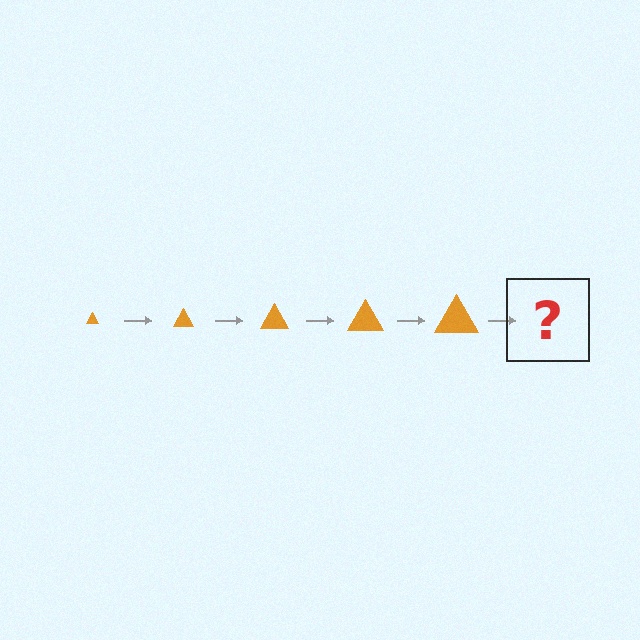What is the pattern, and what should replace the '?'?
The pattern is that the triangle gets progressively larger each step. The '?' should be an orange triangle, larger than the previous one.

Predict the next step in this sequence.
The next step is an orange triangle, larger than the previous one.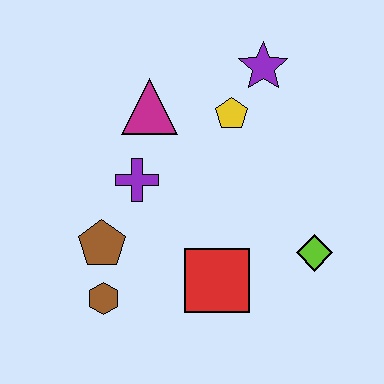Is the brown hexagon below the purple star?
Yes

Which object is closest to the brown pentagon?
The brown hexagon is closest to the brown pentagon.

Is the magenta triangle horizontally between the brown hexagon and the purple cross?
No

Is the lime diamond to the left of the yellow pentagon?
No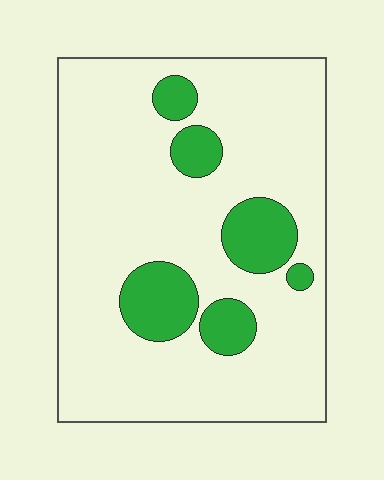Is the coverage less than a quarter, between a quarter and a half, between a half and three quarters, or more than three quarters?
Less than a quarter.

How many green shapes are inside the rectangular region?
6.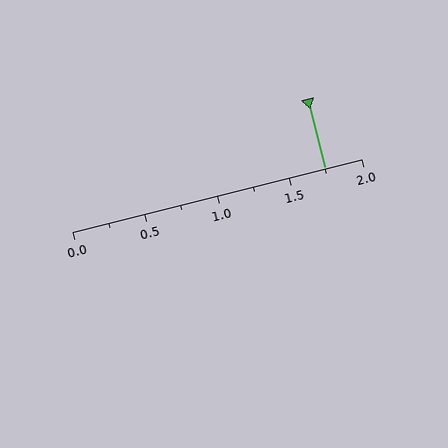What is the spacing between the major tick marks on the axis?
The major ticks are spaced 0.5 apart.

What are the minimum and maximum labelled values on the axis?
The axis runs from 0.0 to 2.0.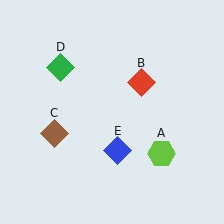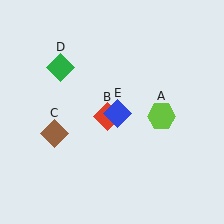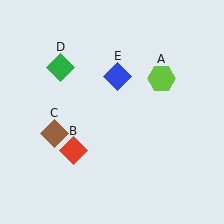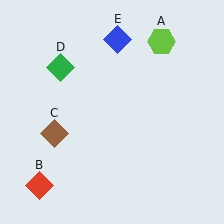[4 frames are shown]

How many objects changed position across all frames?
3 objects changed position: lime hexagon (object A), red diamond (object B), blue diamond (object E).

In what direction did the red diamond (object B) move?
The red diamond (object B) moved down and to the left.